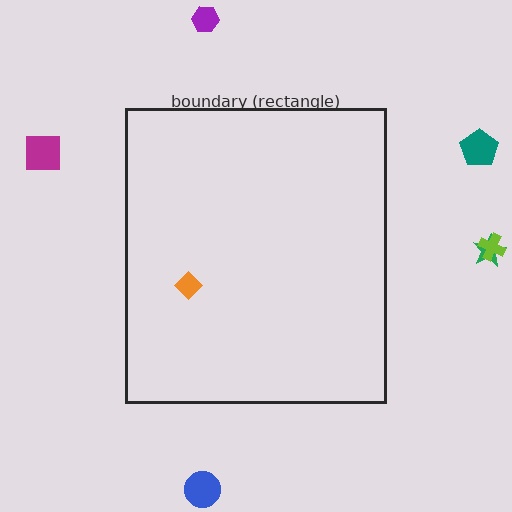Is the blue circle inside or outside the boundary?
Outside.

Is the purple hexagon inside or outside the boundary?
Outside.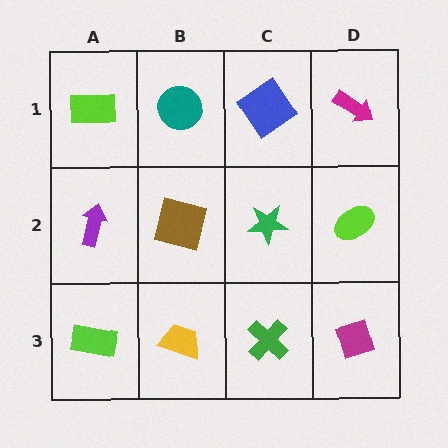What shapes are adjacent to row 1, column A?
A purple arrow (row 2, column A), a teal circle (row 1, column B).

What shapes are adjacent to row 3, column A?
A purple arrow (row 2, column A), a yellow trapezoid (row 3, column B).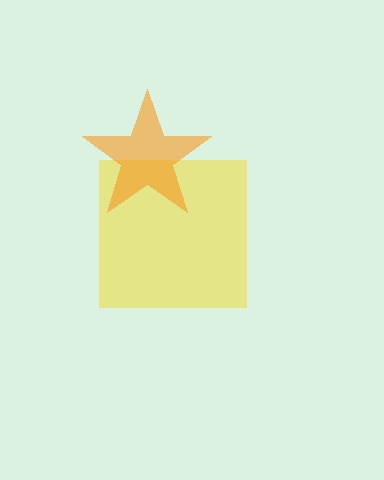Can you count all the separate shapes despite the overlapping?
Yes, there are 2 separate shapes.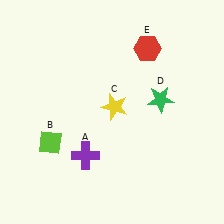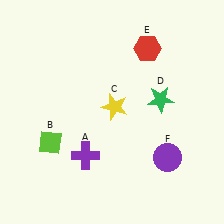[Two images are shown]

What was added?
A purple circle (F) was added in Image 2.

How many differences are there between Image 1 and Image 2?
There is 1 difference between the two images.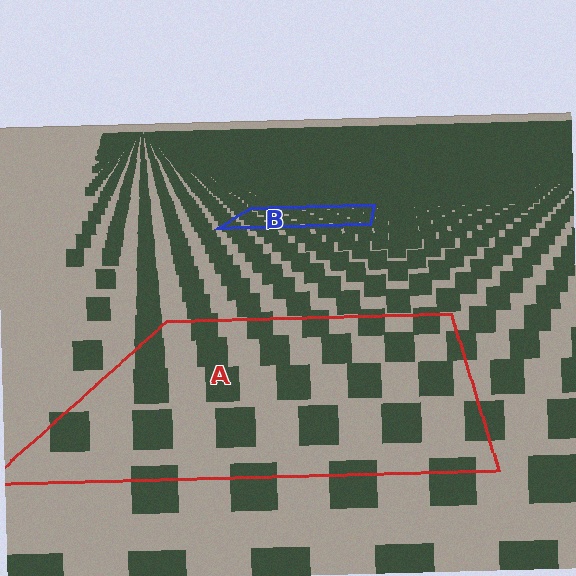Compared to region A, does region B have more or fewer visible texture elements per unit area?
Region B has more texture elements per unit area — they are packed more densely because it is farther away.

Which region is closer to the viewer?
Region A is closer. The texture elements there are larger and more spread out.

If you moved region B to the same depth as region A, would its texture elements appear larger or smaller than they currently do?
They would appear larger. At a closer depth, the same texture elements are projected at a bigger on-screen size.